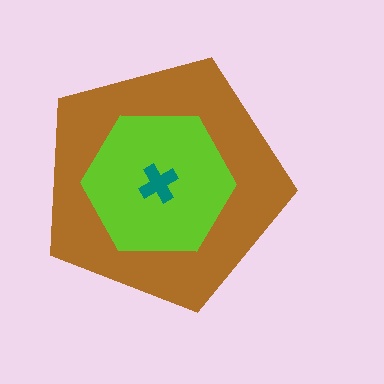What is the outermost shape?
The brown pentagon.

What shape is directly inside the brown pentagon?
The lime hexagon.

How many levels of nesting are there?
3.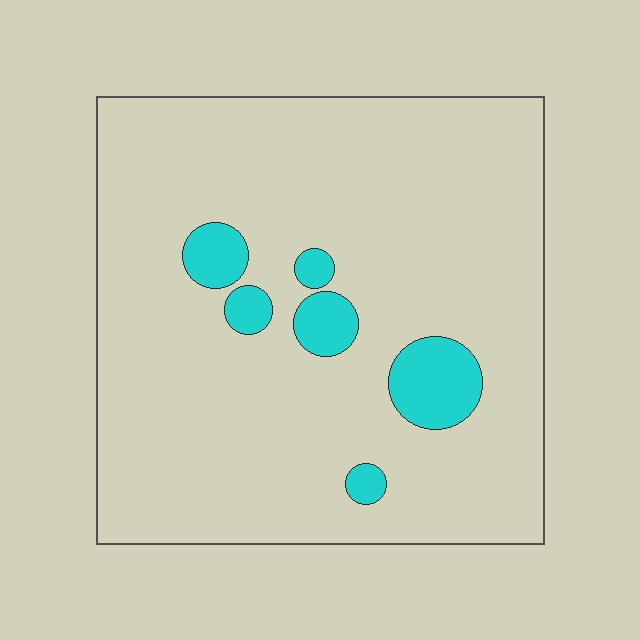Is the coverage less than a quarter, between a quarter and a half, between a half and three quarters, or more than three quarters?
Less than a quarter.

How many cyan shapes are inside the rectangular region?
6.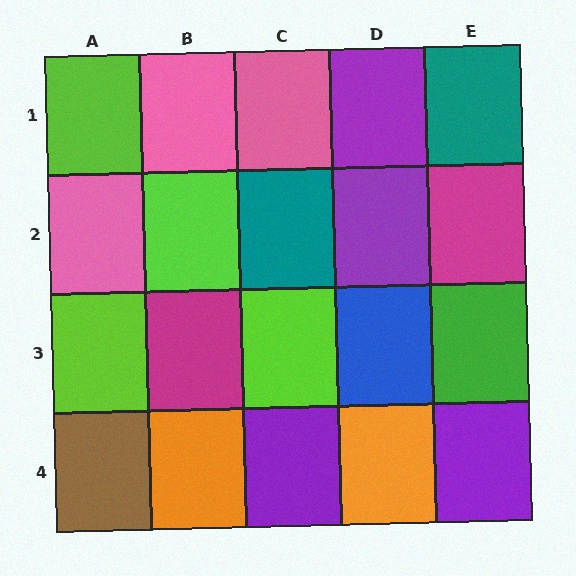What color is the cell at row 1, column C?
Pink.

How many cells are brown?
1 cell is brown.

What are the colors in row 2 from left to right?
Pink, lime, teal, purple, magenta.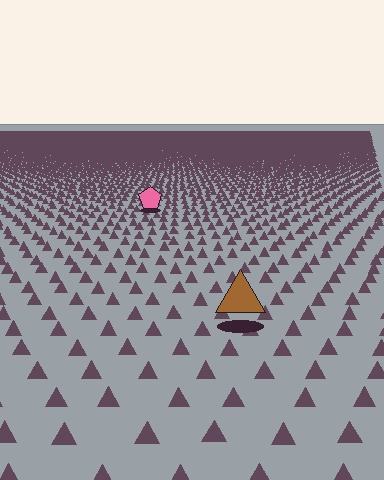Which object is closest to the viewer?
The brown triangle is closest. The texture marks near it are larger and more spread out.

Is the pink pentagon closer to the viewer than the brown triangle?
No. The brown triangle is closer — you can tell from the texture gradient: the ground texture is coarser near it.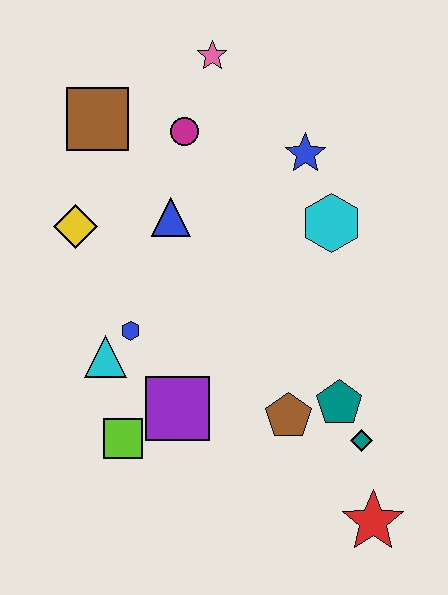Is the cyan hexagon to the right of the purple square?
Yes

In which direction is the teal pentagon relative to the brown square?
The teal pentagon is below the brown square.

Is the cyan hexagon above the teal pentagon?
Yes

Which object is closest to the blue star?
The cyan hexagon is closest to the blue star.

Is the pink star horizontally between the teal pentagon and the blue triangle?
Yes